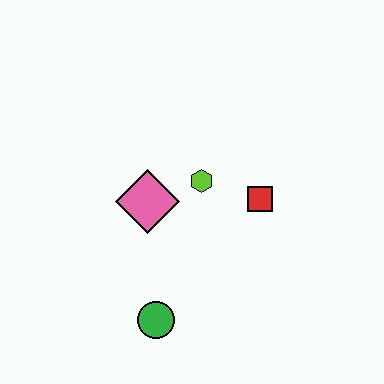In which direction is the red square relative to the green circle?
The red square is above the green circle.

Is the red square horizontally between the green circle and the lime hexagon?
No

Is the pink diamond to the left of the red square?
Yes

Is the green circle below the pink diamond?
Yes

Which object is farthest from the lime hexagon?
The green circle is farthest from the lime hexagon.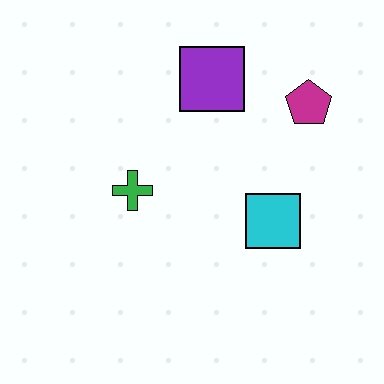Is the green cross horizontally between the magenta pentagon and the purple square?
No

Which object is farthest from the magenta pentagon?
The green cross is farthest from the magenta pentagon.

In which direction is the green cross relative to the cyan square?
The green cross is to the left of the cyan square.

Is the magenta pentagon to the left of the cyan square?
No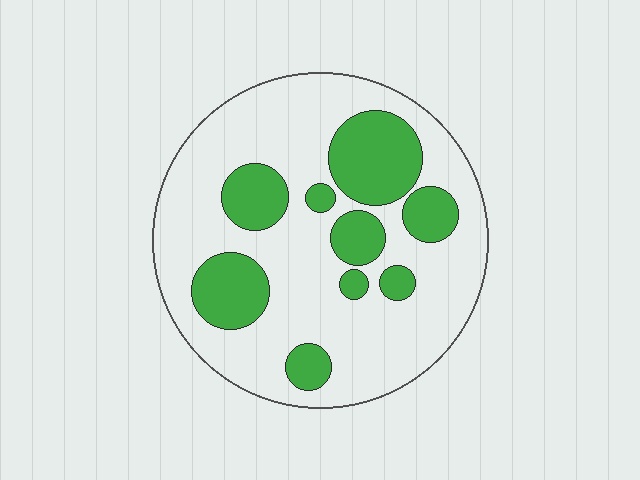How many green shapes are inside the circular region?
9.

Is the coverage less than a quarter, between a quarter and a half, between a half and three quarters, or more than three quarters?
Between a quarter and a half.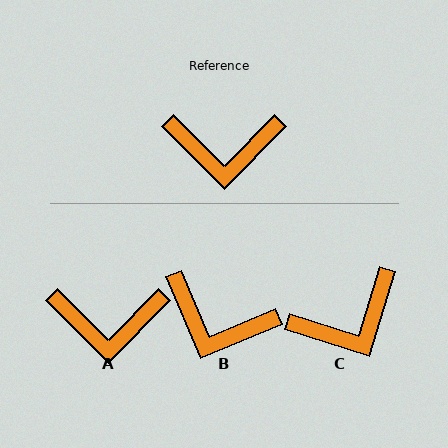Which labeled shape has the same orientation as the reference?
A.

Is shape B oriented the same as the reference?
No, it is off by about 22 degrees.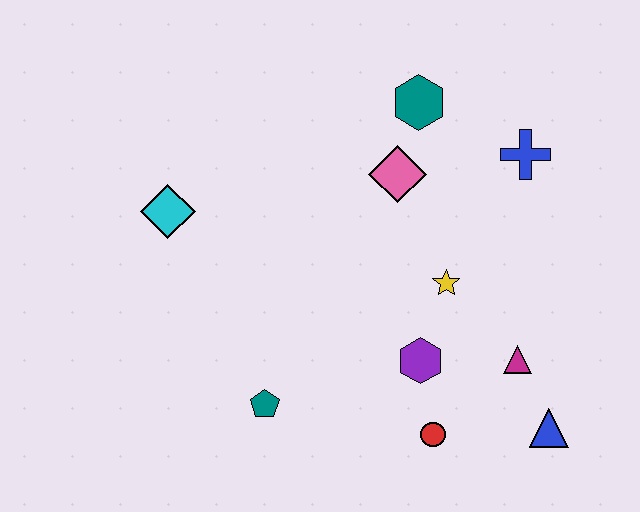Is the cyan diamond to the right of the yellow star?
No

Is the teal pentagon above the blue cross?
No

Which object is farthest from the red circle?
The cyan diamond is farthest from the red circle.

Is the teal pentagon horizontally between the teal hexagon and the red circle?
No